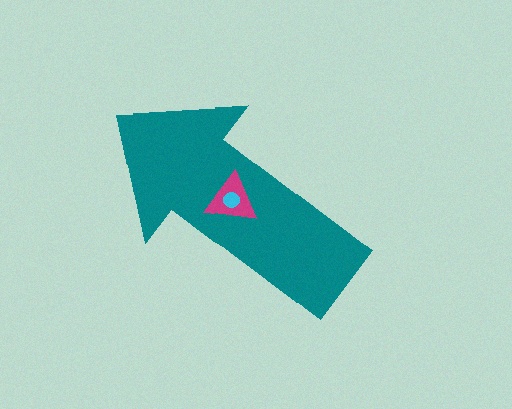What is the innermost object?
The cyan circle.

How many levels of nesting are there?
3.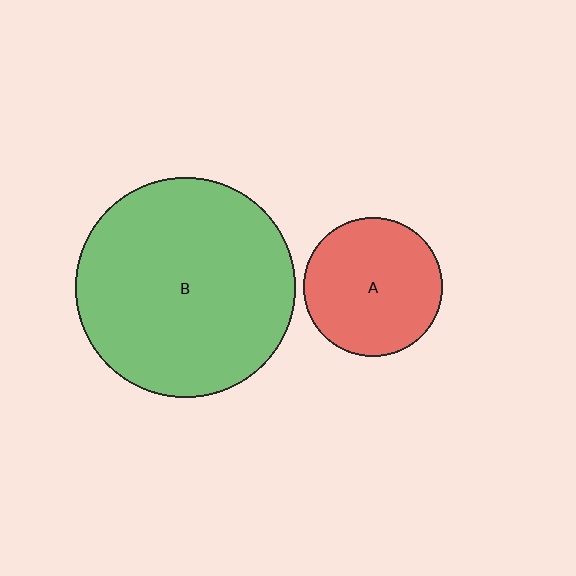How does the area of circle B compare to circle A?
Approximately 2.5 times.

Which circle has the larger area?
Circle B (green).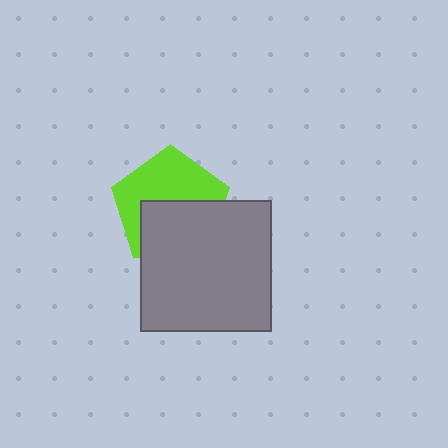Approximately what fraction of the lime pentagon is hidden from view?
Roughly 48% of the lime pentagon is hidden behind the gray square.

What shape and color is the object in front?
The object in front is a gray square.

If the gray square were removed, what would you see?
You would see the complete lime pentagon.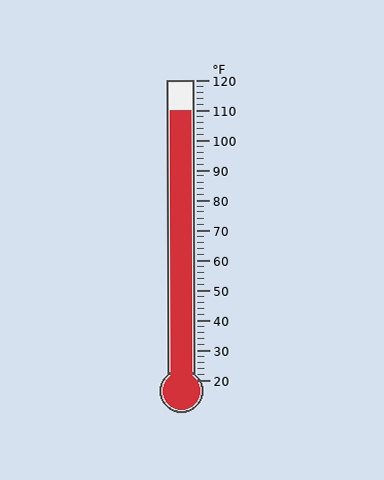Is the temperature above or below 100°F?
The temperature is above 100°F.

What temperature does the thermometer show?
The thermometer shows approximately 110°F.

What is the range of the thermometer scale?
The thermometer scale ranges from 20°F to 120°F.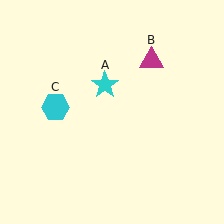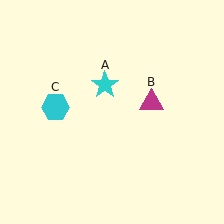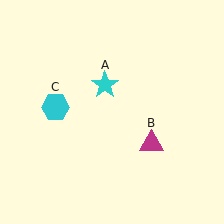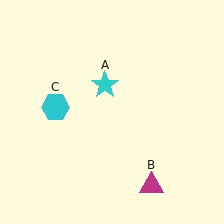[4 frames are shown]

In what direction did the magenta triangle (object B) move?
The magenta triangle (object B) moved down.